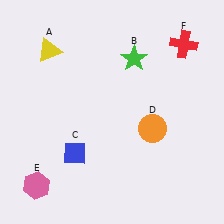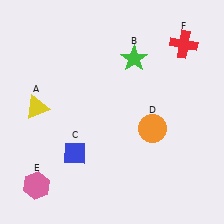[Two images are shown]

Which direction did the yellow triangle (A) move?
The yellow triangle (A) moved down.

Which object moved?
The yellow triangle (A) moved down.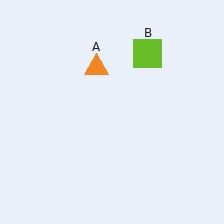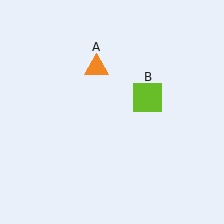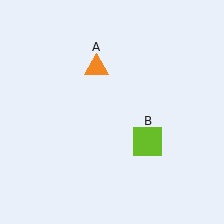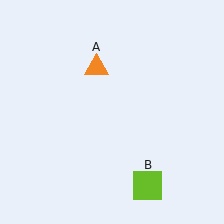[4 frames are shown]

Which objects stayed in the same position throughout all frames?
Orange triangle (object A) remained stationary.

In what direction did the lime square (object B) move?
The lime square (object B) moved down.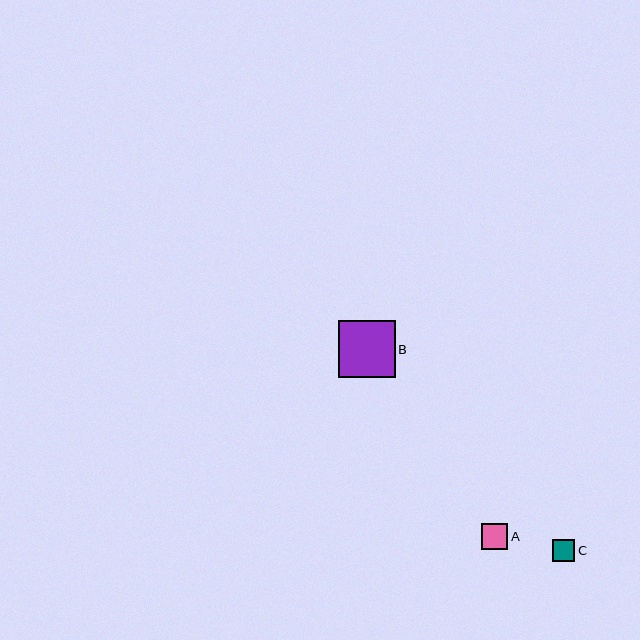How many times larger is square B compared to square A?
Square B is approximately 2.2 times the size of square A.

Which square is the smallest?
Square C is the smallest with a size of approximately 22 pixels.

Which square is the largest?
Square B is the largest with a size of approximately 57 pixels.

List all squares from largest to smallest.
From largest to smallest: B, A, C.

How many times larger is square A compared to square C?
Square A is approximately 1.2 times the size of square C.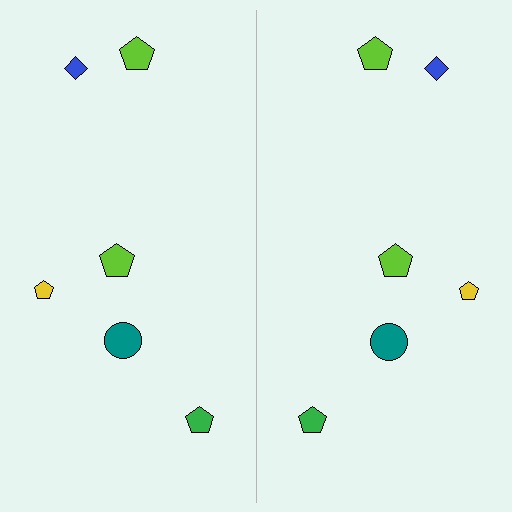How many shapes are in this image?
There are 12 shapes in this image.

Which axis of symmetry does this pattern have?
The pattern has a vertical axis of symmetry running through the center of the image.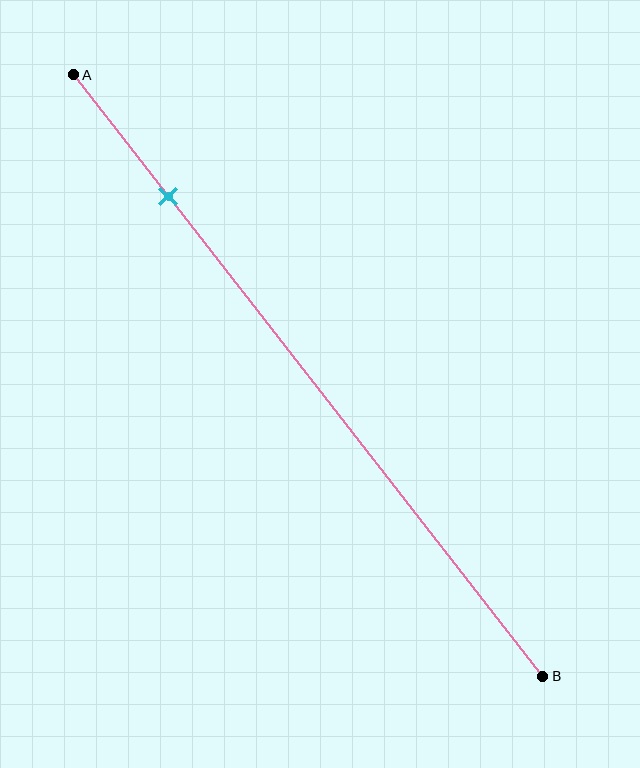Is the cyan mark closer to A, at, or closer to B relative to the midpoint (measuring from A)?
The cyan mark is closer to point A than the midpoint of segment AB.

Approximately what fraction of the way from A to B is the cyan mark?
The cyan mark is approximately 20% of the way from A to B.